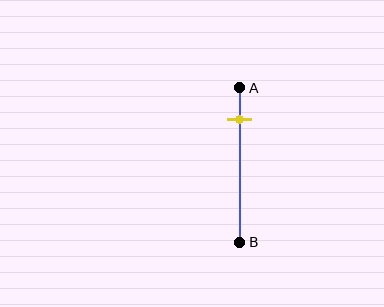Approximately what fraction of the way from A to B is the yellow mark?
The yellow mark is approximately 20% of the way from A to B.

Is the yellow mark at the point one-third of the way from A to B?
No, the mark is at about 20% from A, not at the 33% one-third point.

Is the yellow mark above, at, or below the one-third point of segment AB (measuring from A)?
The yellow mark is above the one-third point of segment AB.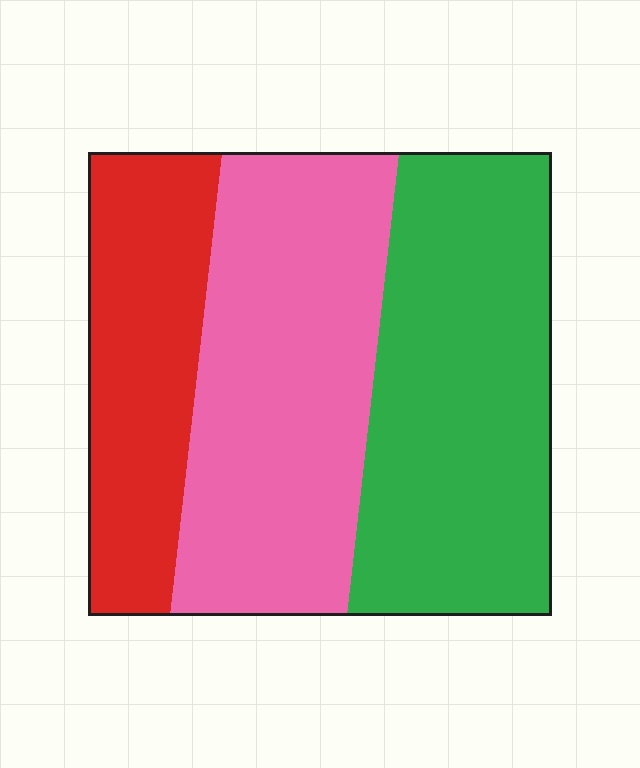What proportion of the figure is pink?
Pink takes up about three eighths (3/8) of the figure.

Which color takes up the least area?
Red, at roughly 25%.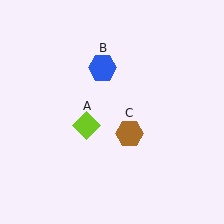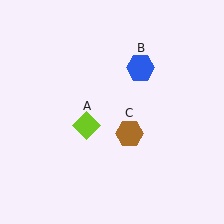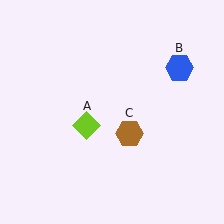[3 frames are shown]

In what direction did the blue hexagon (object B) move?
The blue hexagon (object B) moved right.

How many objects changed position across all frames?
1 object changed position: blue hexagon (object B).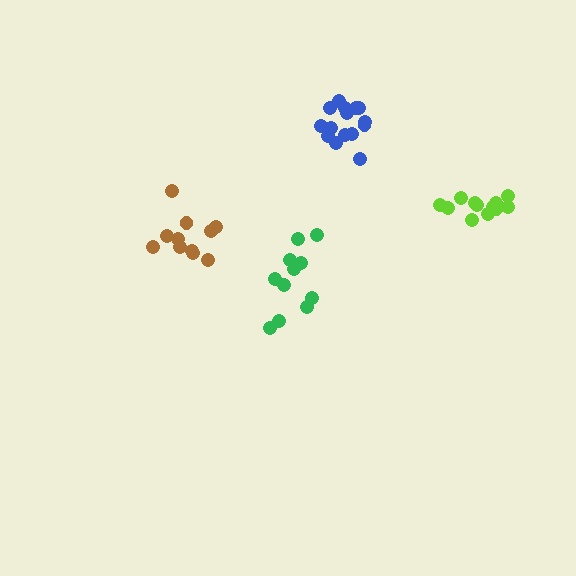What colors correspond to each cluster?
The clusters are colored: green, blue, lime, brown.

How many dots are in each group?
Group 1: 11 dots, Group 2: 15 dots, Group 3: 12 dots, Group 4: 11 dots (49 total).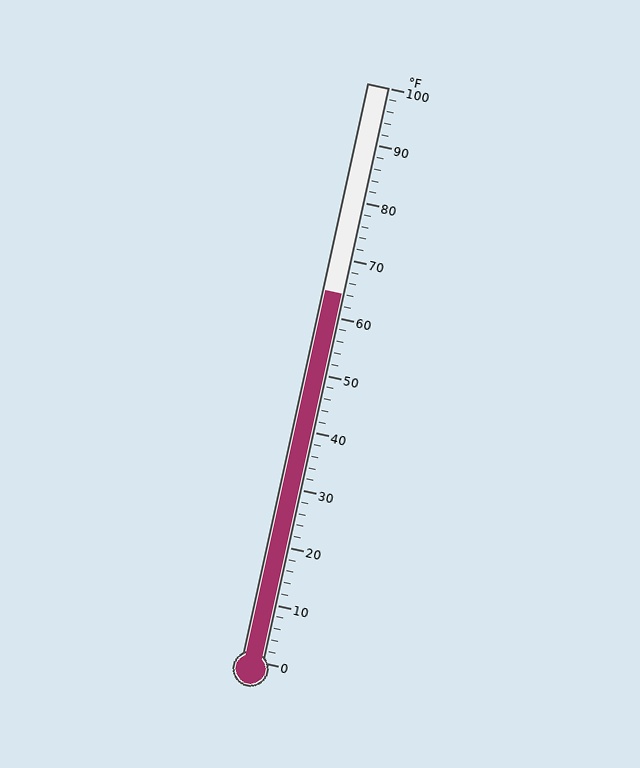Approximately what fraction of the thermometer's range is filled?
The thermometer is filled to approximately 65% of its range.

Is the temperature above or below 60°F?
The temperature is above 60°F.